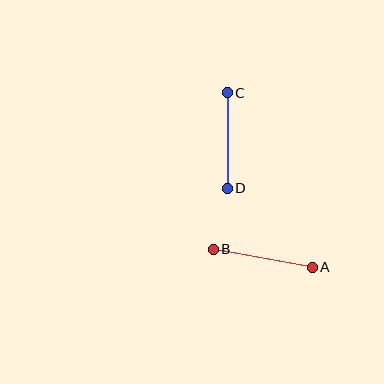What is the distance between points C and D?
The distance is approximately 96 pixels.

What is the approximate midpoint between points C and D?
The midpoint is at approximately (227, 141) pixels.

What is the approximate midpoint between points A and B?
The midpoint is at approximately (263, 258) pixels.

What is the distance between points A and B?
The distance is approximately 101 pixels.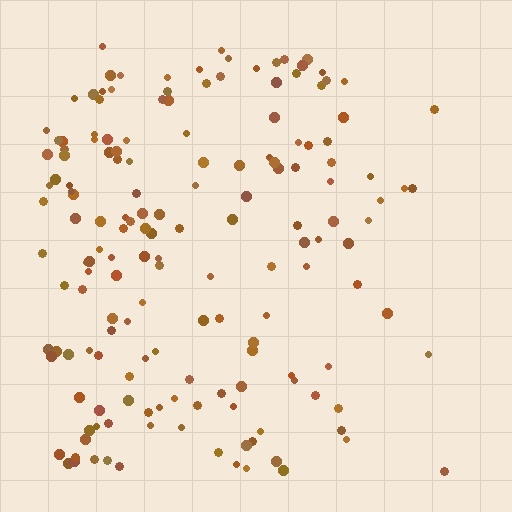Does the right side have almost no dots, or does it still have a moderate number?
Still a moderate number, just noticeably fewer than the left.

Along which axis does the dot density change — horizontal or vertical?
Horizontal.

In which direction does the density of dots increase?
From right to left, with the left side densest.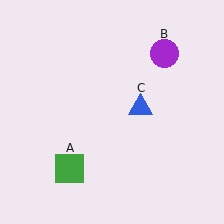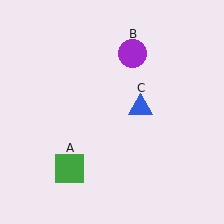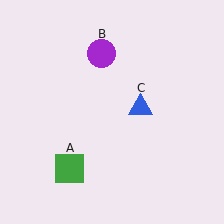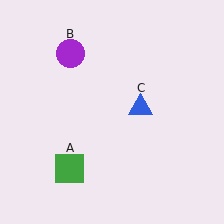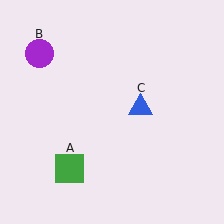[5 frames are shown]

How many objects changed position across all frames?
1 object changed position: purple circle (object B).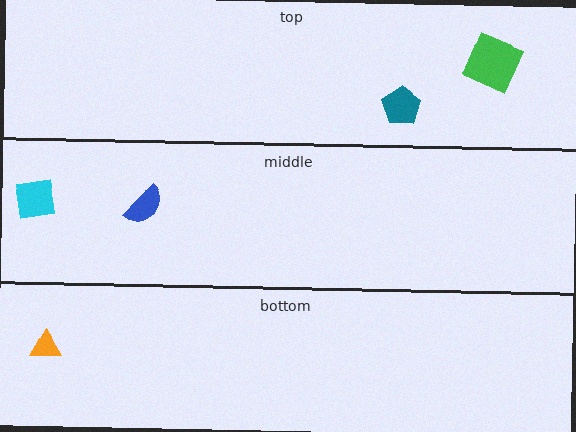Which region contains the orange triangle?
The bottom region.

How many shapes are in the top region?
2.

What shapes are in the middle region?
The cyan square, the blue semicircle.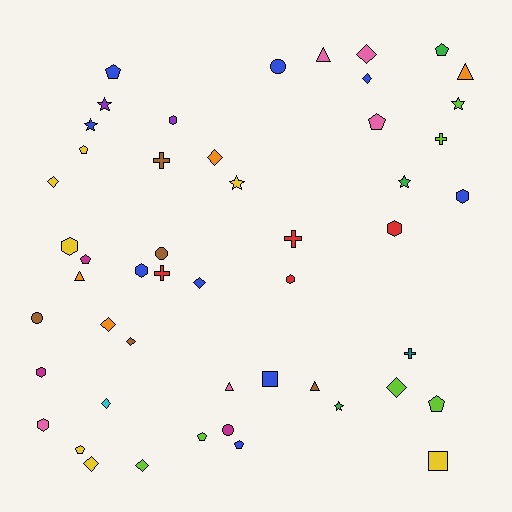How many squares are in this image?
There are 2 squares.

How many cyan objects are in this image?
There is 1 cyan object.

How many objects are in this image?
There are 50 objects.